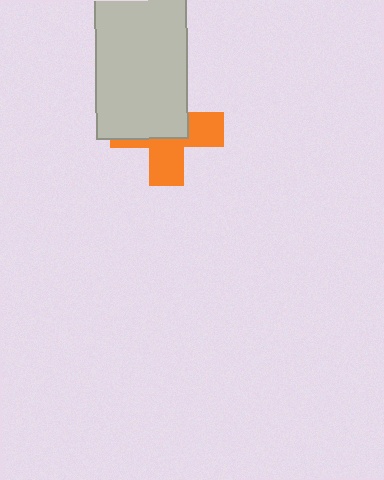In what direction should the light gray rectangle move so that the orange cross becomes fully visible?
The light gray rectangle should move toward the upper-left. That is the shortest direction to clear the overlap and leave the orange cross fully visible.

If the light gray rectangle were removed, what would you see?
You would see the complete orange cross.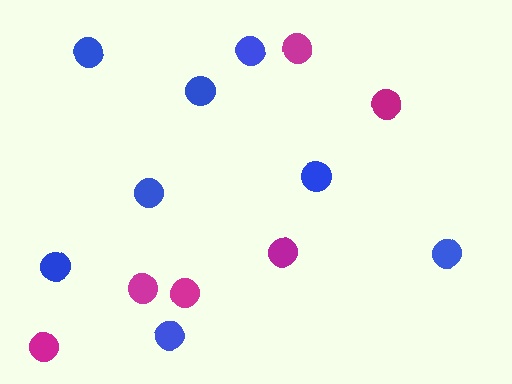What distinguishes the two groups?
There are 2 groups: one group of blue circles (8) and one group of magenta circles (6).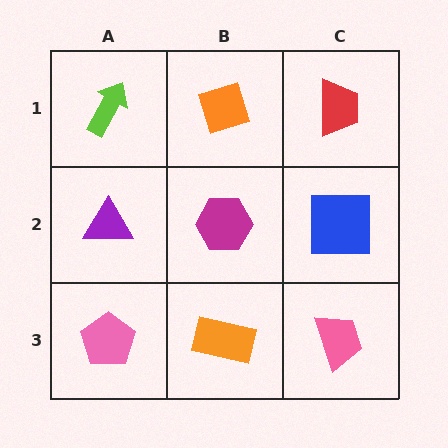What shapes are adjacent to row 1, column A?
A purple triangle (row 2, column A), an orange diamond (row 1, column B).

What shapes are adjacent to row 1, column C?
A blue square (row 2, column C), an orange diamond (row 1, column B).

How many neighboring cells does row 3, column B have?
3.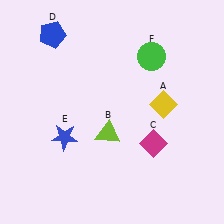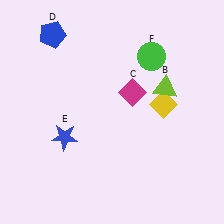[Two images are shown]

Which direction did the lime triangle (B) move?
The lime triangle (B) moved right.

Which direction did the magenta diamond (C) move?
The magenta diamond (C) moved up.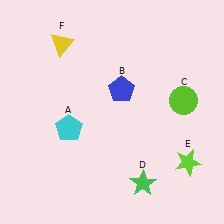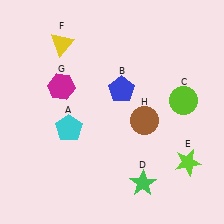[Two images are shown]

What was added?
A magenta hexagon (G), a brown circle (H) were added in Image 2.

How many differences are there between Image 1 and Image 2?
There are 2 differences between the two images.